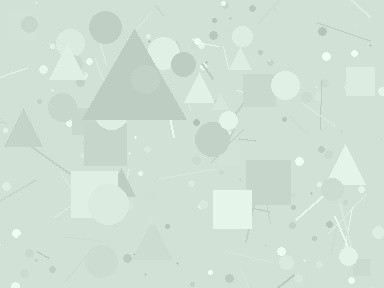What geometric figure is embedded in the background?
A triangle is embedded in the background.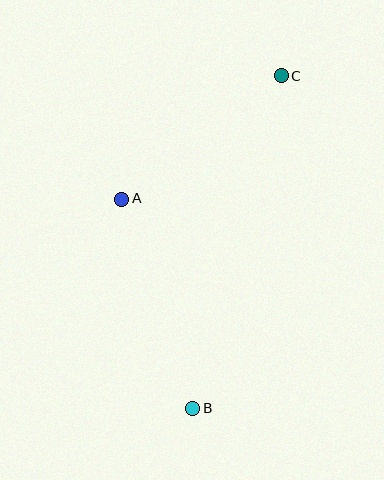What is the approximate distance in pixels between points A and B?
The distance between A and B is approximately 221 pixels.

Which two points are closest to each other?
Points A and C are closest to each other.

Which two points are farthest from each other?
Points B and C are farthest from each other.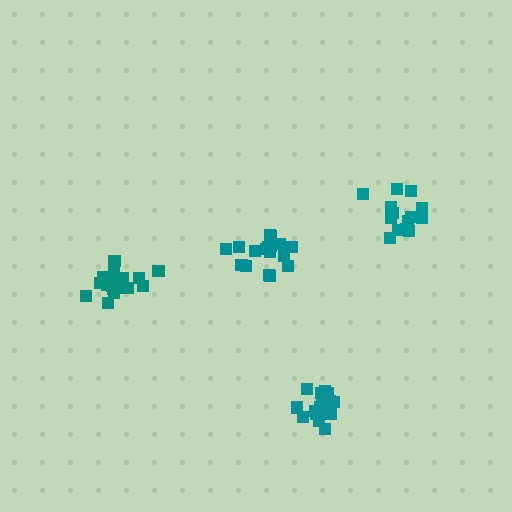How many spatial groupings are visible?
There are 4 spatial groupings.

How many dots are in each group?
Group 1: 19 dots, Group 2: 17 dots, Group 3: 16 dots, Group 4: 14 dots (66 total).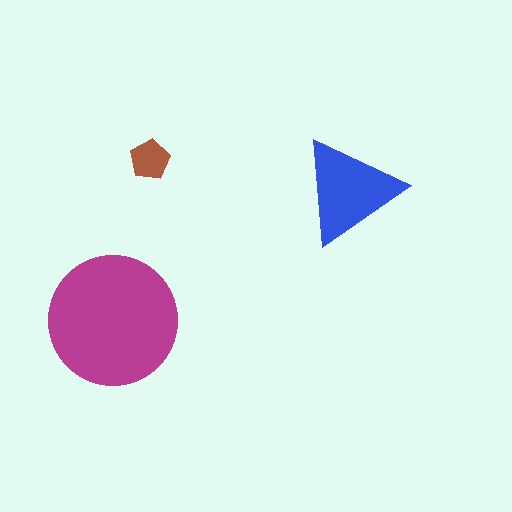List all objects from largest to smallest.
The magenta circle, the blue triangle, the brown pentagon.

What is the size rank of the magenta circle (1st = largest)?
1st.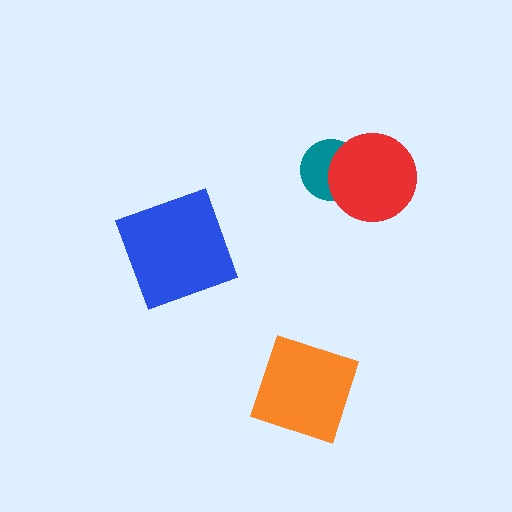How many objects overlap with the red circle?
1 object overlaps with the red circle.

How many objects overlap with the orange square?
0 objects overlap with the orange square.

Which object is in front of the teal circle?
The red circle is in front of the teal circle.